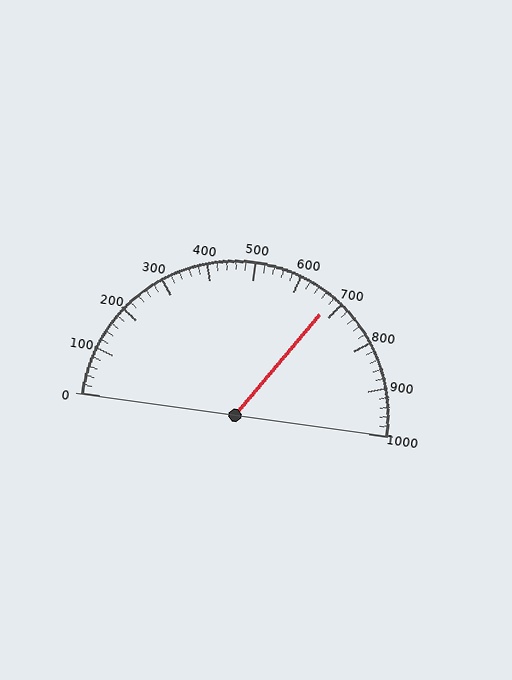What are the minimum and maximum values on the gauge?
The gauge ranges from 0 to 1000.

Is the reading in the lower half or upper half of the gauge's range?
The reading is in the upper half of the range (0 to 1000).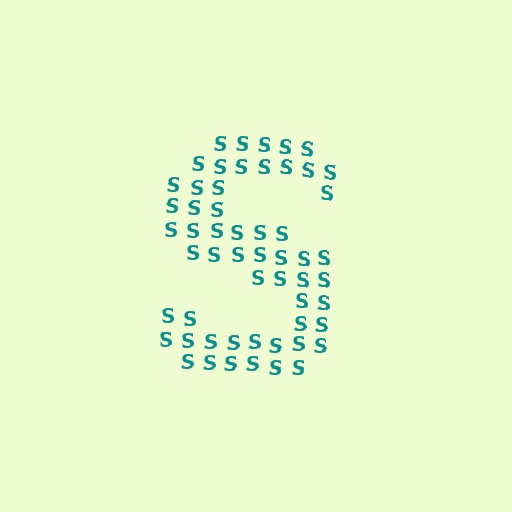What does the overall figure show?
The overall figure shows the letter S.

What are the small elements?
The small elements are letter S's.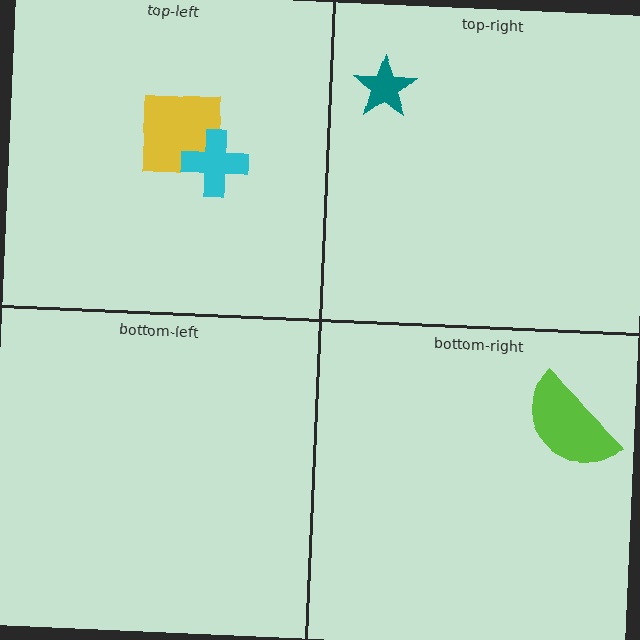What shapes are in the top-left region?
The yellow square, the cyan cross.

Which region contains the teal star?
The top-right region.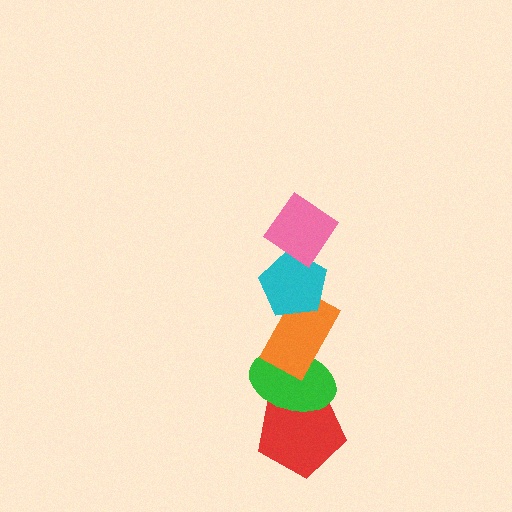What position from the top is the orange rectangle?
The orange rectangle is 3rd from the top.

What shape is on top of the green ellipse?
The orange rectangle is on top of the green ellipse.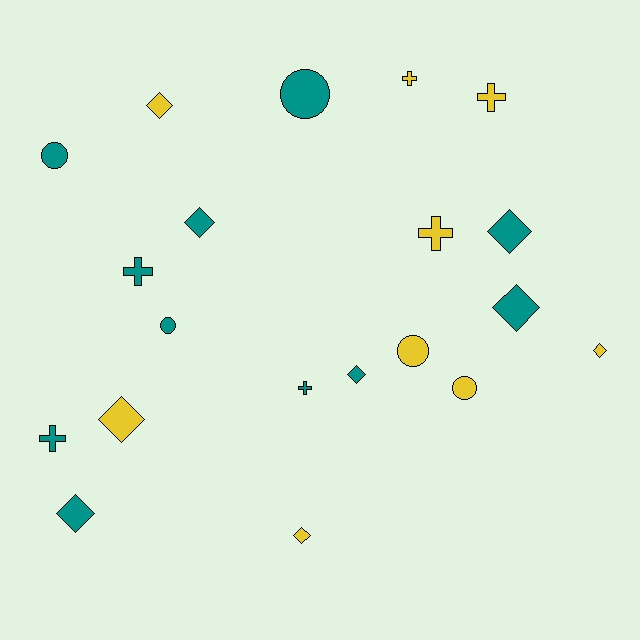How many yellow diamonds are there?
There are 4 yellow diamonds.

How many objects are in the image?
There are 20 objects.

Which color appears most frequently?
Teal, with 11 objects.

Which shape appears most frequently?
Diamond, with 9 objects.